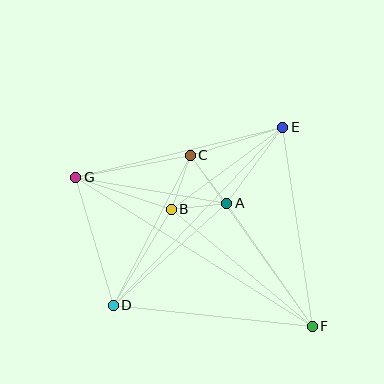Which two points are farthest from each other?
Points F and G are farthest from each other.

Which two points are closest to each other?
Points A and B are closest to each other.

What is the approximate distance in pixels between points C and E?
The distance between C and E is approximately 96 pixels.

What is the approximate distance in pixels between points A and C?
The distance between A and C is approximately 60 pixels.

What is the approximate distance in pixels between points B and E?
The distance between B and E is approximately 138 pixels.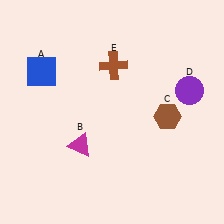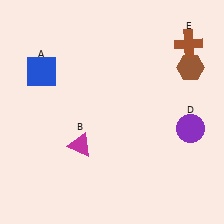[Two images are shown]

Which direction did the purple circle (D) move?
The purple circle (D) moved down.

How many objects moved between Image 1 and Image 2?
3 objects moved between the two images.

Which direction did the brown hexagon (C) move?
The brown hexagon (C) moved up.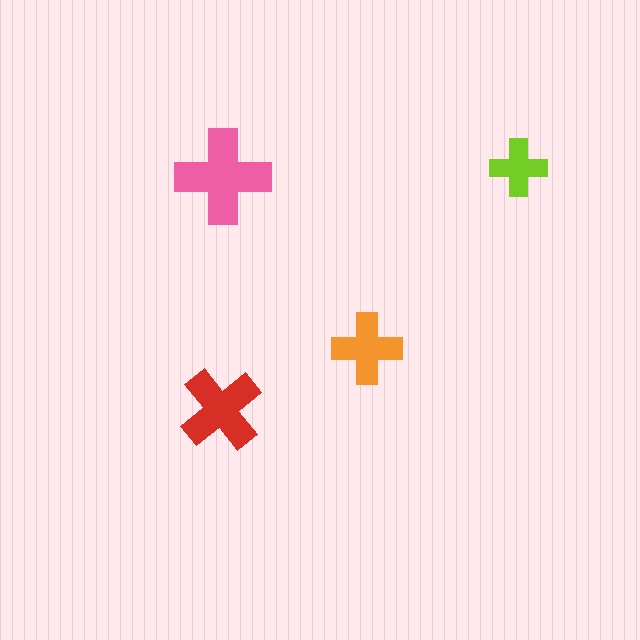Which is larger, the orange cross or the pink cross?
The pink one.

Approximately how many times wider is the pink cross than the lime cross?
About 1.5 times wider.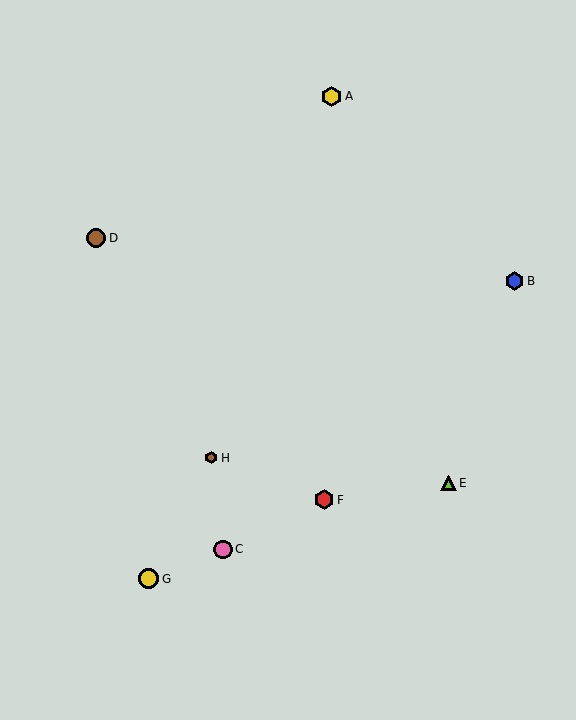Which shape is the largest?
The yellow circle (labeled G) is the largest.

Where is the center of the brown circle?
The center of the brown circle is at (96, 238).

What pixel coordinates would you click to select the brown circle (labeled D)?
Click at (96, 238) to select the brown circle D.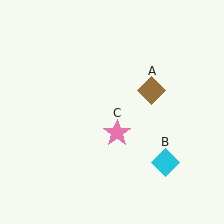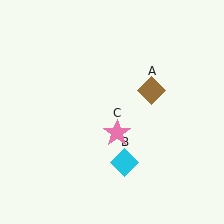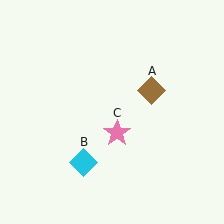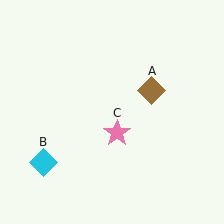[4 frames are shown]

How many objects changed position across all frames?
1 object changed position: cyan diamond (object B).